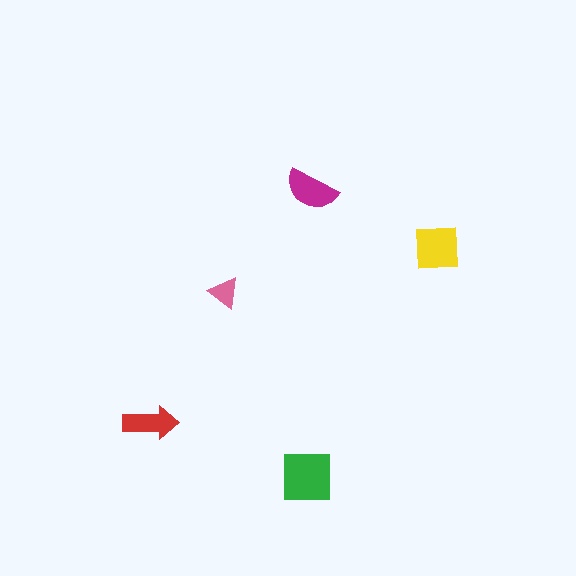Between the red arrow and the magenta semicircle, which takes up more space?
The magenta semicircle.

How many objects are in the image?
There are 5 objects in the image.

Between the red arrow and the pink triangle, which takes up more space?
The red arrow.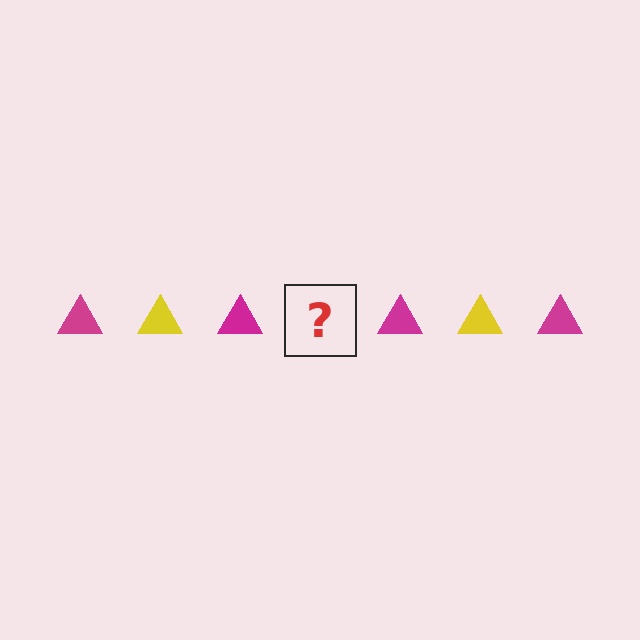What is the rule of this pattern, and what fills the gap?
The rule is that the pattern cycles through magenta, yellow triangles. The gap should be filled with a yellow triangle.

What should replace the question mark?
The question mark should be replaced with a yellow triangle.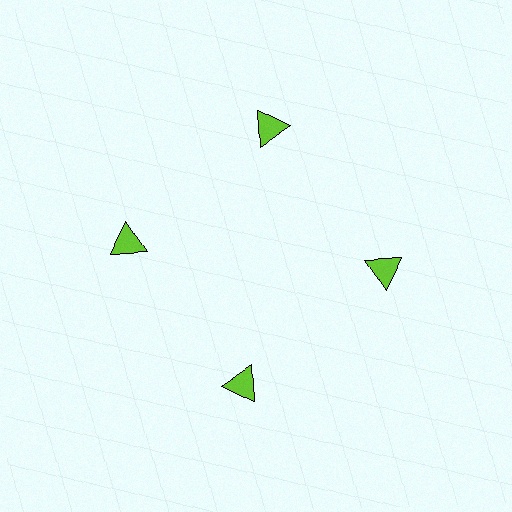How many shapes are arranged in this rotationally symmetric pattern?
There are 4 shapes, arranged in 4 groups of 1.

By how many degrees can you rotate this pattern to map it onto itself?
The pattern maps onto itself every 90 degrees of rotation.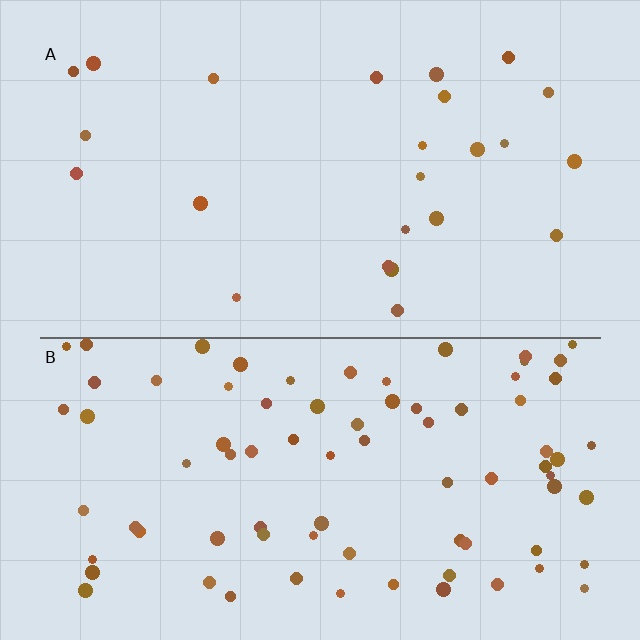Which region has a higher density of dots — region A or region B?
B (the bottom).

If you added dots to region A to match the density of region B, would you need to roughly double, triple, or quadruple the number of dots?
Approximately triple.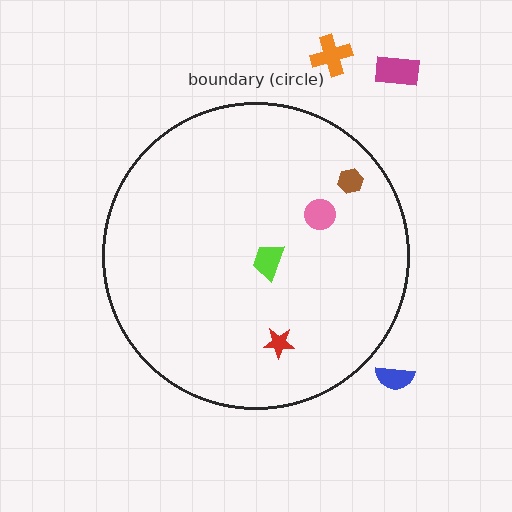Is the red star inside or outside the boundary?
Inside.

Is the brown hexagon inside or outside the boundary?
Inside.